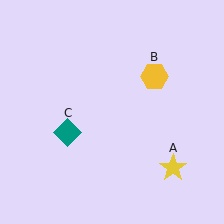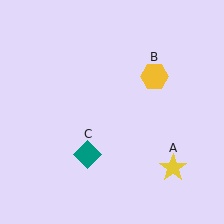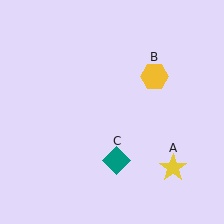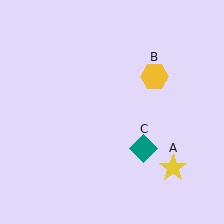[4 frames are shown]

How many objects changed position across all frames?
1 object changed position: teal diamond (object C).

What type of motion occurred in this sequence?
The teal diamond (object C) rotated counterclockwise around the center of the scene.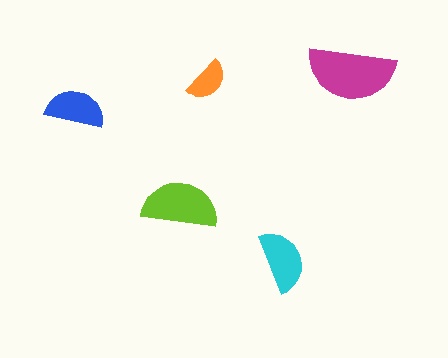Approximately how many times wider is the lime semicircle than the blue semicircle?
About 1.5 times wider.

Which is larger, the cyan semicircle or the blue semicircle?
The cyan one.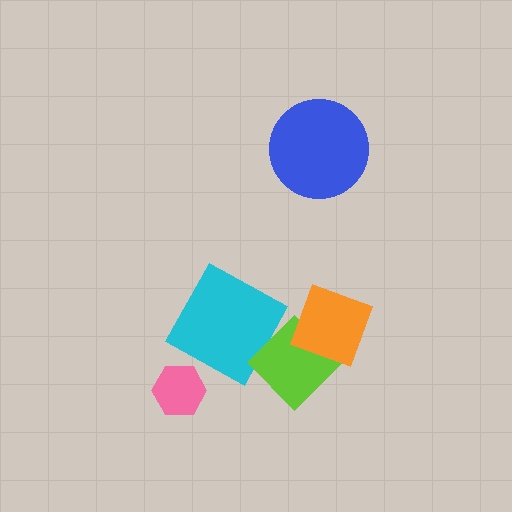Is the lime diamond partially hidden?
Yes, it is partially covered by another shape.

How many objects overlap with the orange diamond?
1 object overlaps with the orange diamond.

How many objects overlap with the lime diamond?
2 objects overlap with the lime diamond.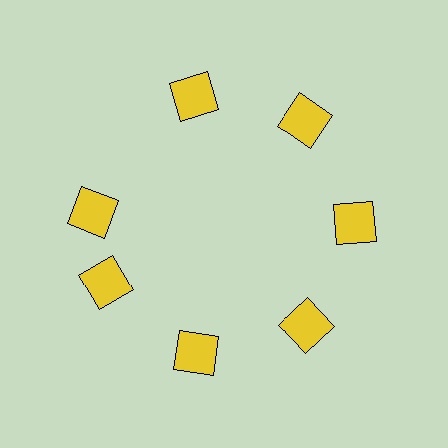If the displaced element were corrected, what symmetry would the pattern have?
It would have 7-fold rotational symmetry — the pattern would map onto itself every 51 degrees.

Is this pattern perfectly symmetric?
No. The 7 yellow squares are arranged in a ring, but one element near the 10 o'clock position is rotated out of alignment along the ring, breaking the 7-fold rotational symmetry.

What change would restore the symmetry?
The symmetry would be restored by rotating it back into even spacing with its neighbors so that all 7 squares sit at equal angles and equal distance from the center.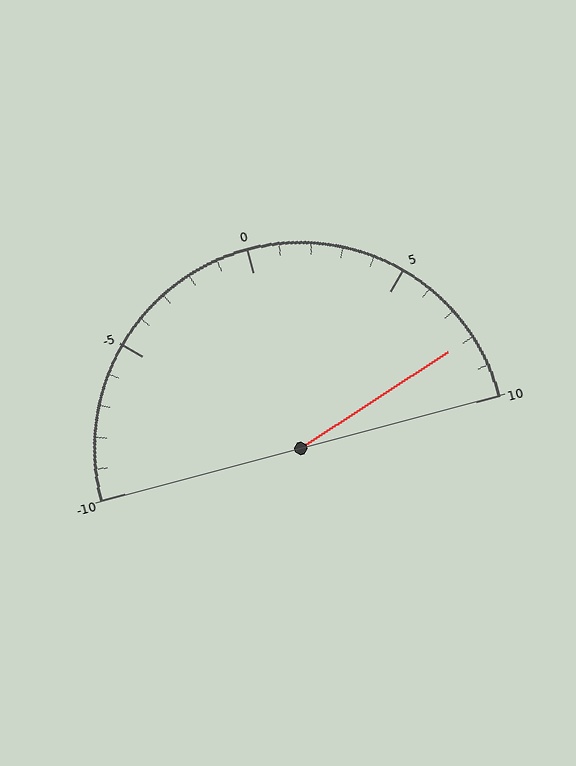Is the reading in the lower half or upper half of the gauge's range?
The reading is in the upper half of the range (-10 to 10).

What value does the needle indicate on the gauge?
The needle indicates approximately 8.